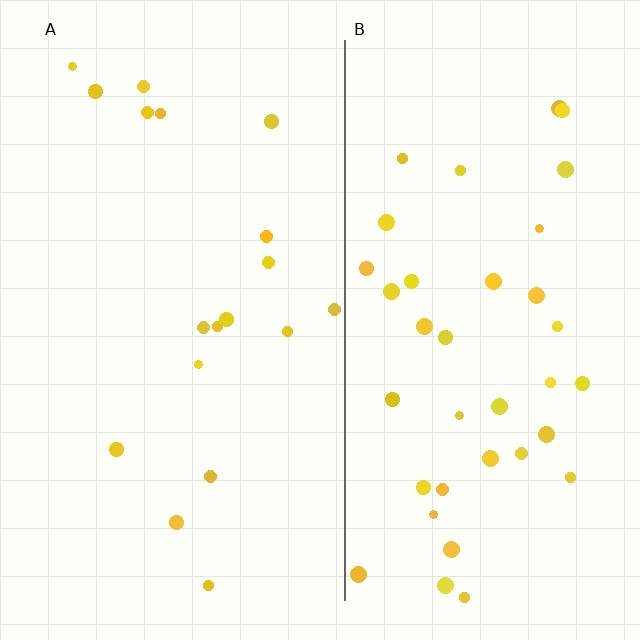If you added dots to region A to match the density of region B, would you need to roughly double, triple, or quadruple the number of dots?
Approximately double.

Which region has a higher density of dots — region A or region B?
B (the right).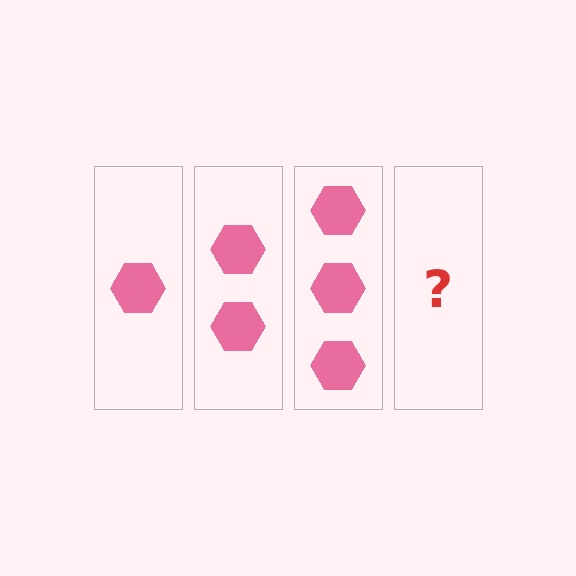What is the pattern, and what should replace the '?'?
The pattern is that each step adds one more hexagon. The '?' should be 4 hexagons.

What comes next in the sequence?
The next element should be 4 hexagons.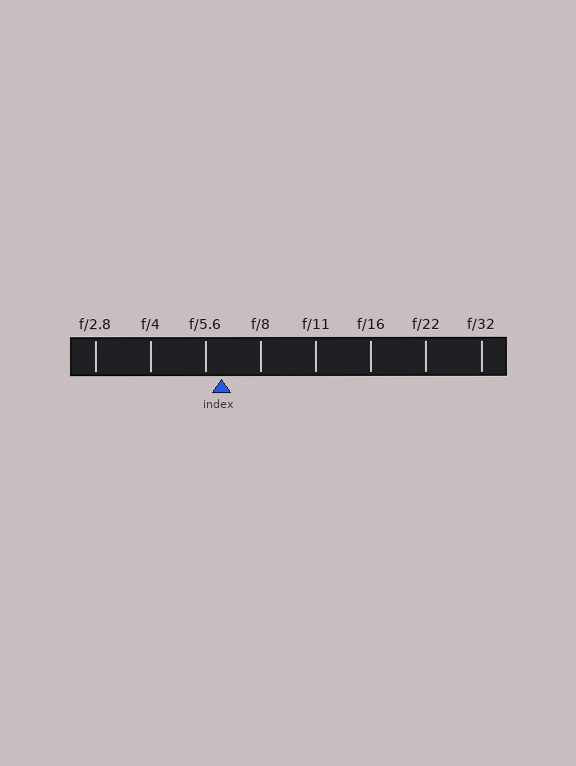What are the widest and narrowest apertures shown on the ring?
The widest aperture shown is f/2.8 and the narrowest is f/32.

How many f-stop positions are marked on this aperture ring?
There are 8 f-stop positions marked.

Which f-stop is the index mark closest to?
The index mark is closest to f/5.6.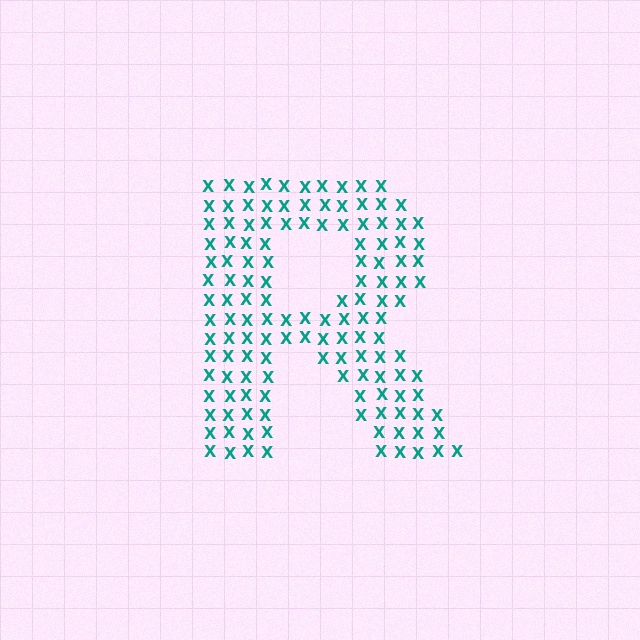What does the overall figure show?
The overall figure shows the letter R.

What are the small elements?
The small elements are letter X's.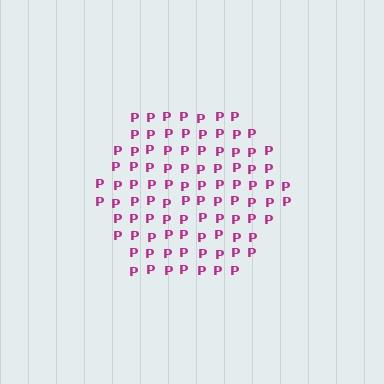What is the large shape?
The large shape is a hexagon.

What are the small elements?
The small elements are letter P's.